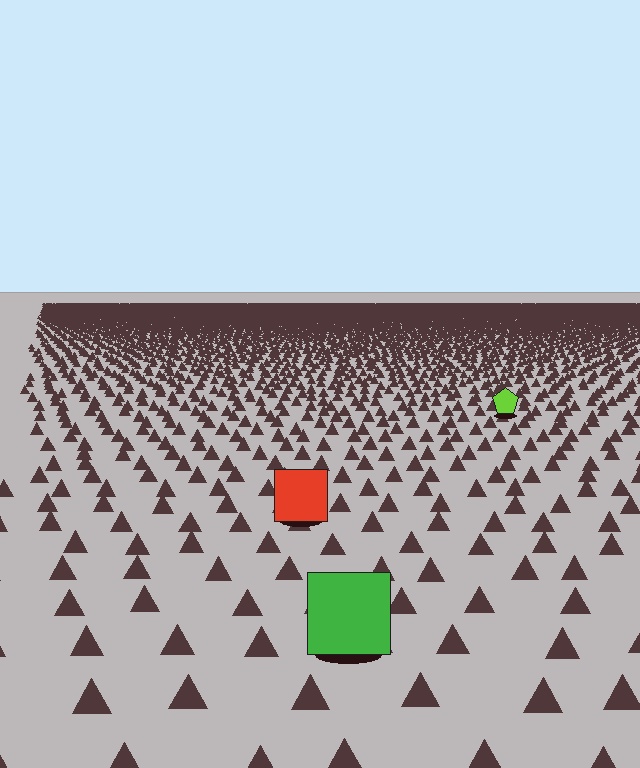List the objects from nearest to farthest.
From nearest to farthest: the green square, the red square, the lime pentagon.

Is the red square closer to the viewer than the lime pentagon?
Yes. The red square is closer — you can tell from the texture gradient: the ground texture is coarser near it.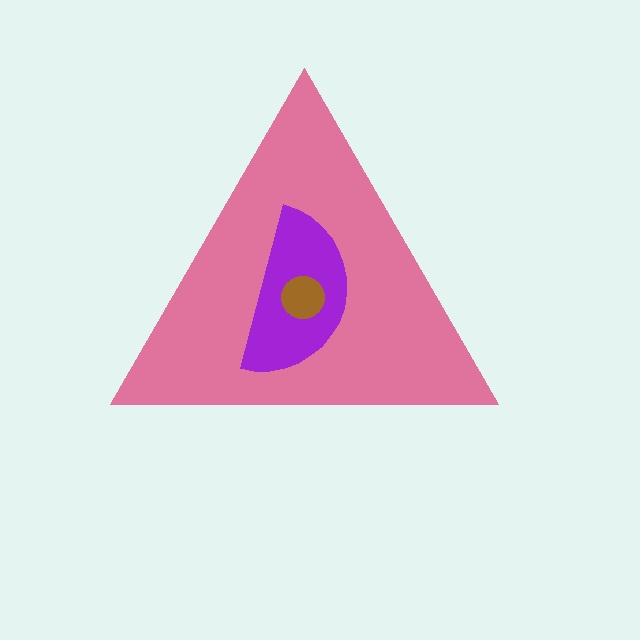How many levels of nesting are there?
3.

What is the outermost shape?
The pink triangle.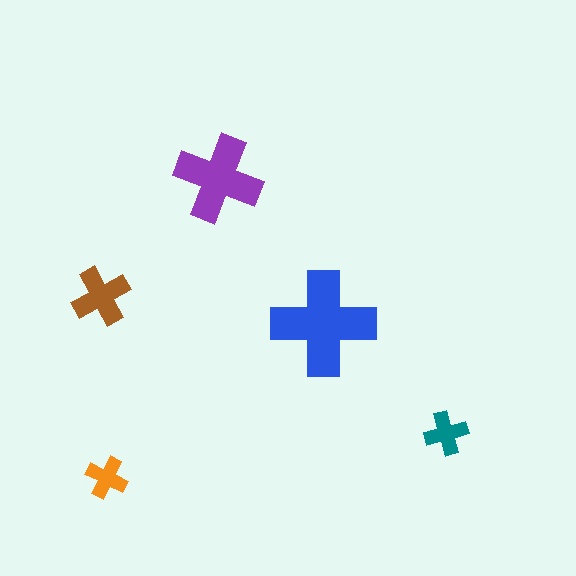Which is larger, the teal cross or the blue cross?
The blue one.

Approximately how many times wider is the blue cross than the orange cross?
About 2.5 times wider.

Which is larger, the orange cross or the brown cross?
The brown one.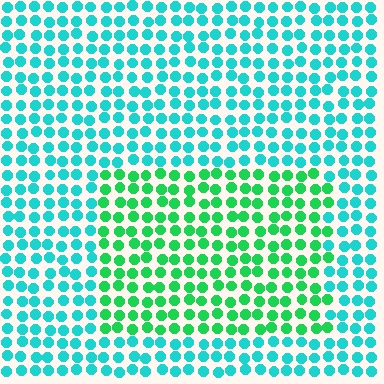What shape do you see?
I see a rectangle.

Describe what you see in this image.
The image is filled with small cyan elements in a uniform arrangement. A rectangle-shaped region is visible where the elements are tinted to a slightly different hue, forming a subtle color boundary.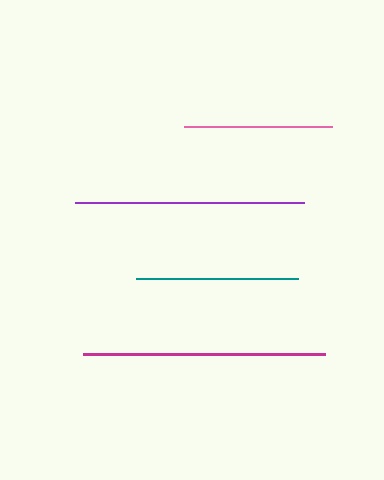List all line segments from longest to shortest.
From longest to shortest: magenta, purple, teal, pink.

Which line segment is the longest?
The magenta line is the longest at approximately 242 pixels.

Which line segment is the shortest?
The pink line is the shortest at approximately 148 pixels.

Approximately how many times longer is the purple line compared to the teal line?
The purple line is approximately 1.4 times the length of the teal line.